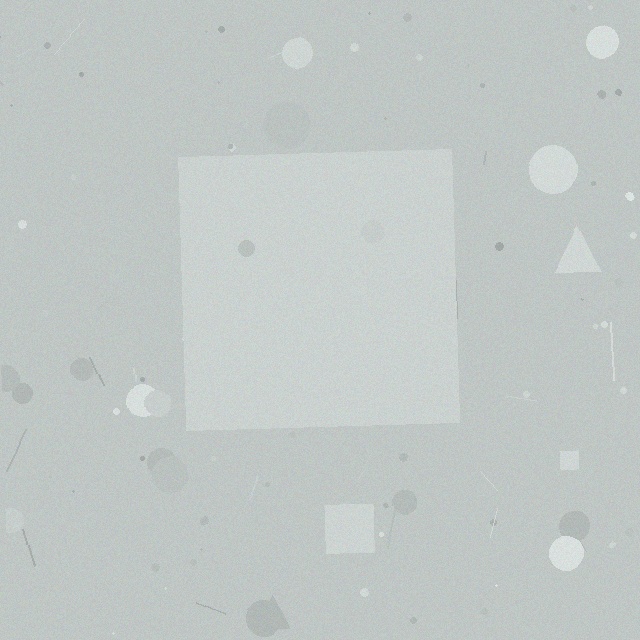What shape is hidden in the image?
A square is hidden in the image.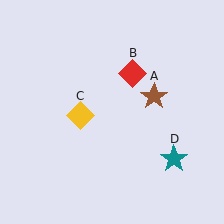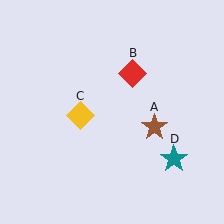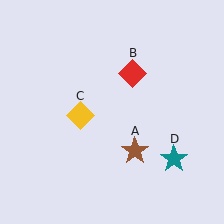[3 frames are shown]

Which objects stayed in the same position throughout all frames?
Red diamond (object B) and yellow diamond (object C) and teal star (object D) remained stationary.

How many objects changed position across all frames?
1 object changed position: brown star (object A).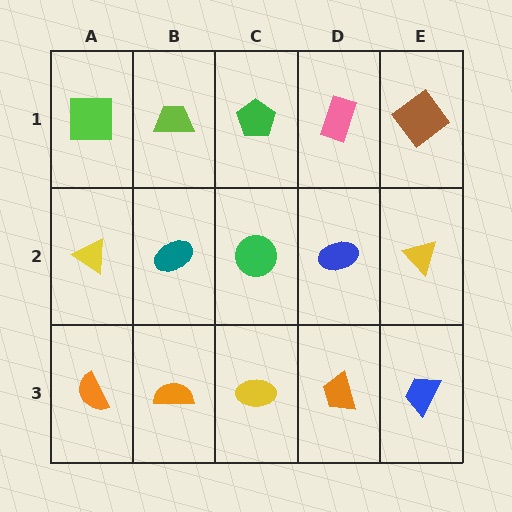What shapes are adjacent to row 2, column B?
A lime trapezoid (row 1, column B), an orange semicircle (row 3, column B), a yellow triangle (row 2, column A), a green circle (row 2, column C).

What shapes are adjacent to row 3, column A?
A yellow triangle (row 2, column A), an orange semicircle (row 3, column B).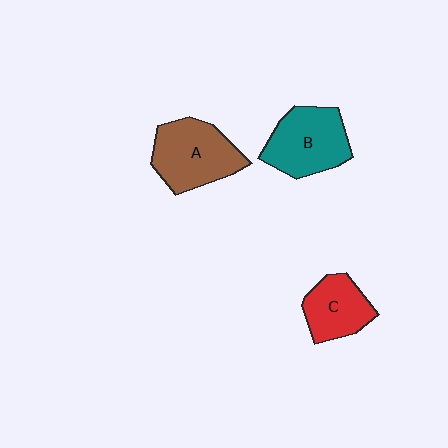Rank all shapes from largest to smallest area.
From largest to smallest: A (brown), B (teal), C (red).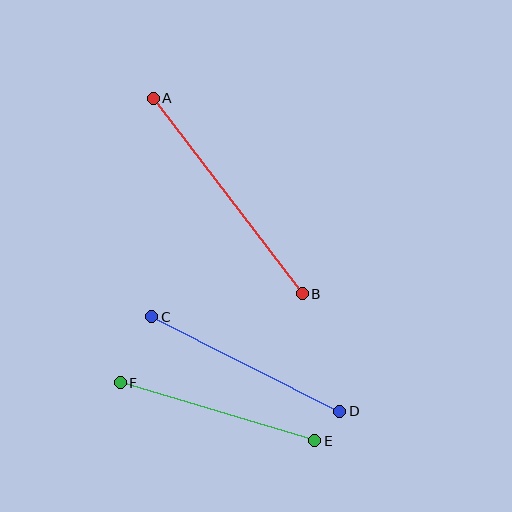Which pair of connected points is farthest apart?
Points A and B are farthest apart.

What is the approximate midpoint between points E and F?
The midpoint is at approximately (217, 412) pixels.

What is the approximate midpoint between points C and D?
The midpoint is at approximately (246, 364) pixels.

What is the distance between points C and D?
The distance is approximately 210 pixels.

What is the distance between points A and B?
The distance is approximately 246 pixels.